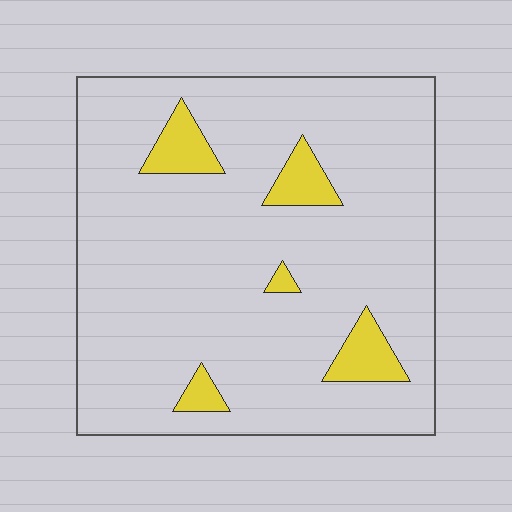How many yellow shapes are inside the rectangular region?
5.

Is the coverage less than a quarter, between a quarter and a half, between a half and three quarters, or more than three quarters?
Less than a quarter.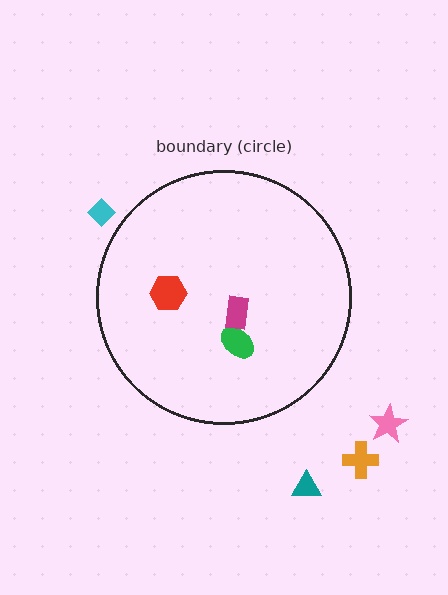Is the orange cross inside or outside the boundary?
Outside.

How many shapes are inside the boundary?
3 inside, 4 outside.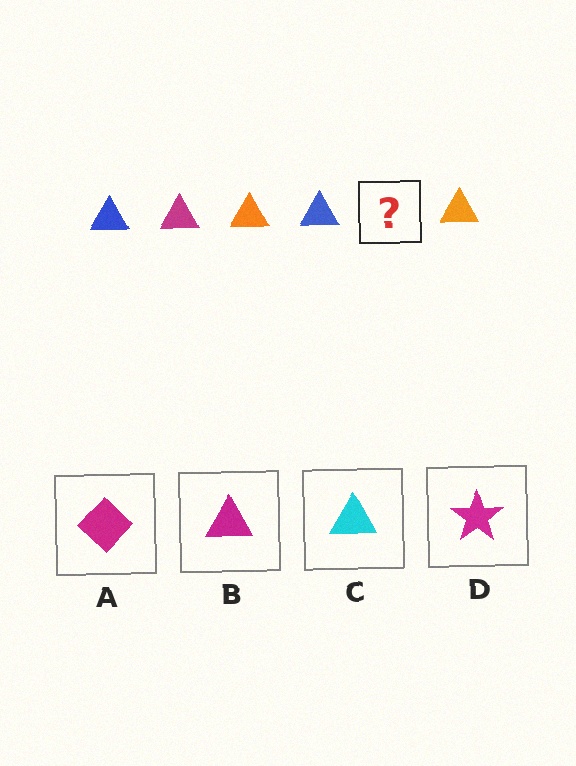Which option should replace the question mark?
Option B.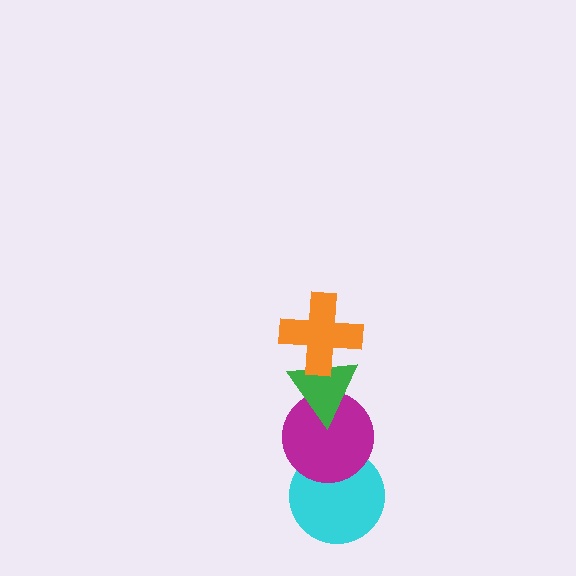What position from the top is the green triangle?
The green triangle is 2nd from the top.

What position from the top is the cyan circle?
The cyan circle is 4th from the top.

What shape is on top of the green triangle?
The orange cross is on top of the green triangle.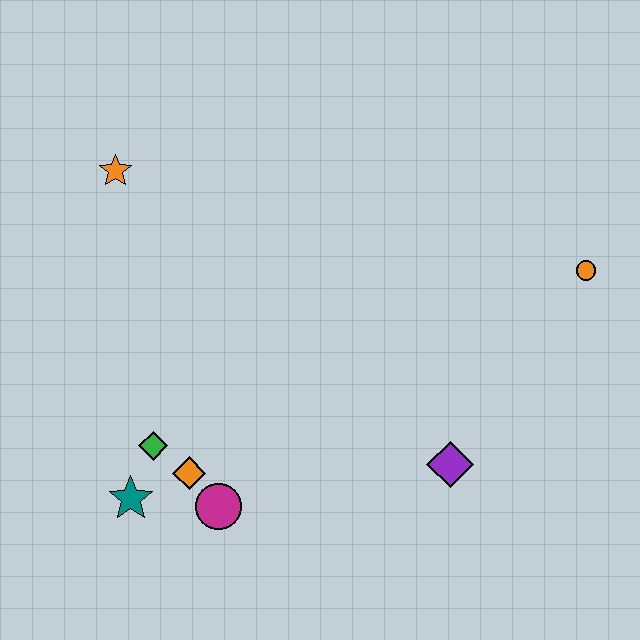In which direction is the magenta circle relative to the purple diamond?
The magenta circle is to the left of the purple diamond.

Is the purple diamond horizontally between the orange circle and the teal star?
Yes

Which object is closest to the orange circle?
The purple diamond is closest to the orange circle.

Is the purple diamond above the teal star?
Yes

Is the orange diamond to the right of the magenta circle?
No